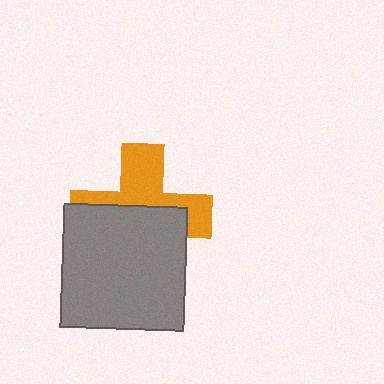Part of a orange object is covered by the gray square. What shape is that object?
It is a cross.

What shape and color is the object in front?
The object in front is a gray square.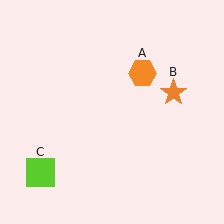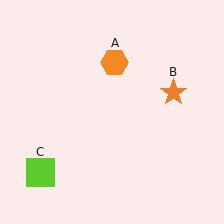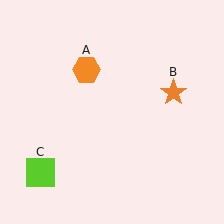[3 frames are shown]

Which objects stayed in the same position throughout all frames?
Orange star (object B) and lime square (object C) remained stationary.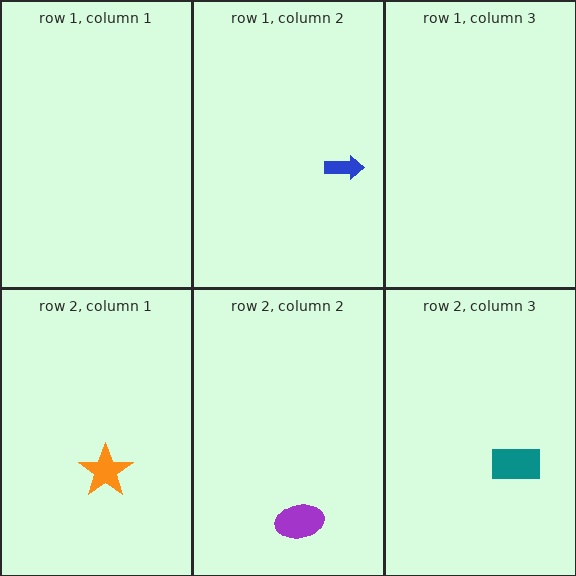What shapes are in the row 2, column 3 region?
The teal rectangle.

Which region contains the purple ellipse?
The row 2, column 2 region.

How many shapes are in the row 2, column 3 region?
1.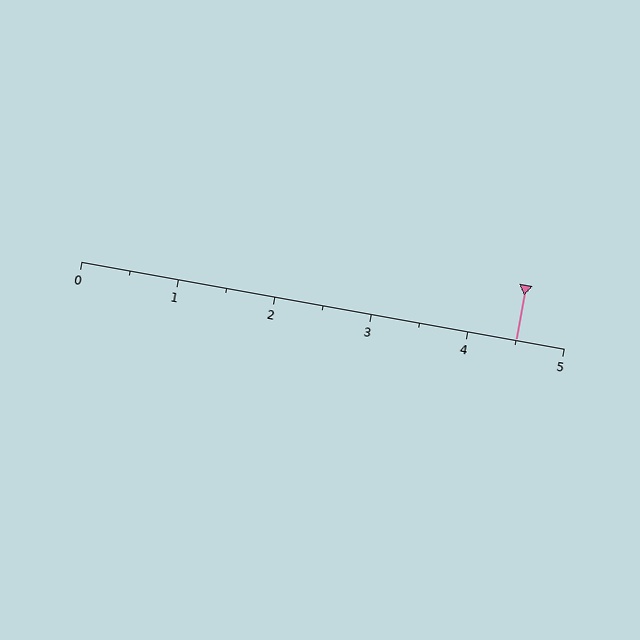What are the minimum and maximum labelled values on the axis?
The axis runs from 0 to 5.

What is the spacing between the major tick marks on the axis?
The major ticks are spaced 1 apart.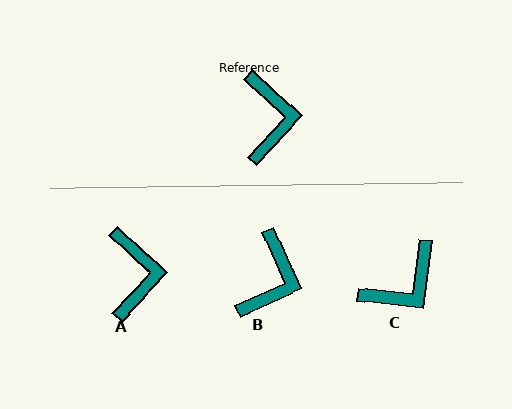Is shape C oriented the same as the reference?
No, it is off by about 53 degrees.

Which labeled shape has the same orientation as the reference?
A.